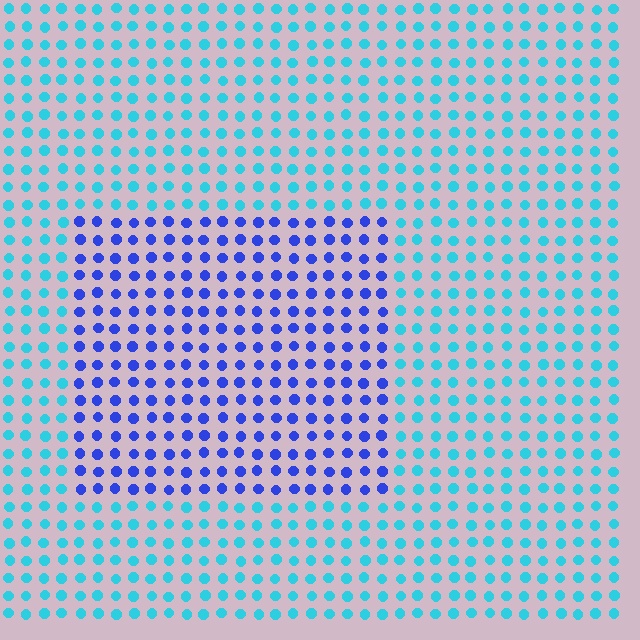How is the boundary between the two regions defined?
The boundary is defined purely by a slight shift in hue (about 47 degrees). Spacing, size, and orientation are identical on both sides.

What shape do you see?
I see a rectangle.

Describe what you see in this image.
The image is filled with small cyan elements in a uniform arrangement. A rectangle-shaped region is visible where the elements are tinted to a slightly different hue, forming a subtle color boundary.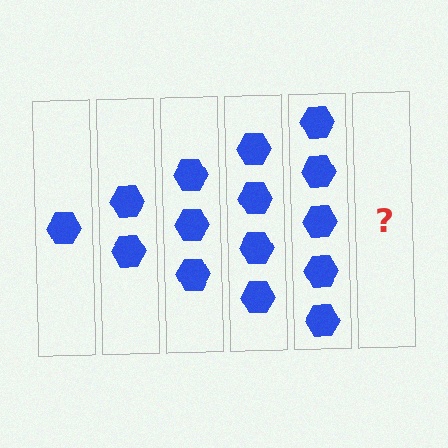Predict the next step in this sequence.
The next step is 6 hexagons.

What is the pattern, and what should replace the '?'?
The pattern is that each step adds one more hexagon. The '?' should be 6 hexagons.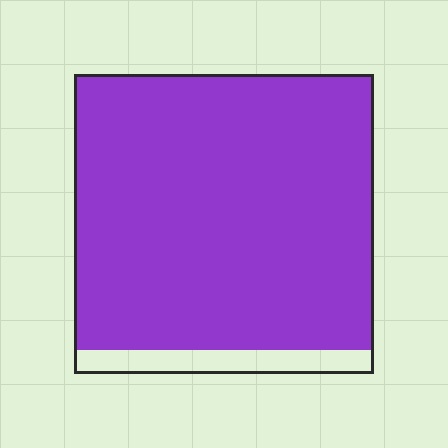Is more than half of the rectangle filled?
Yes.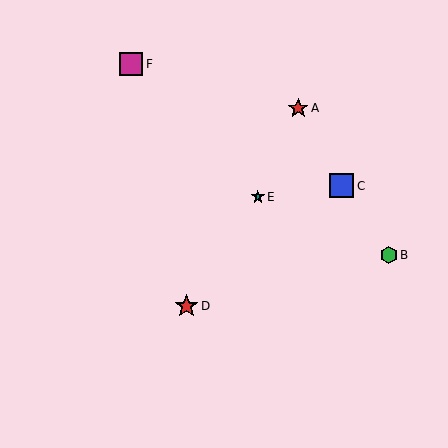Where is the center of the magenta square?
The center of the magenta square is at (131, 64).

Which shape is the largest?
The blue square (labeled C) is the largest.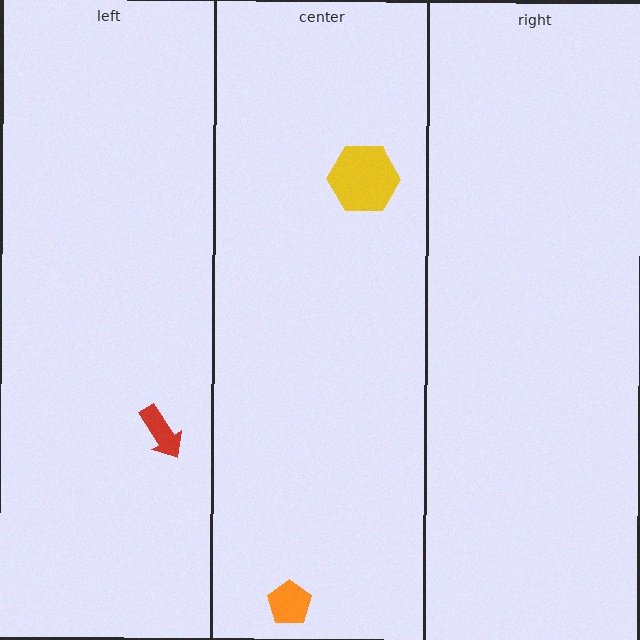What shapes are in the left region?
The red arrow.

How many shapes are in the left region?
1.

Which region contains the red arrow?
The left region.